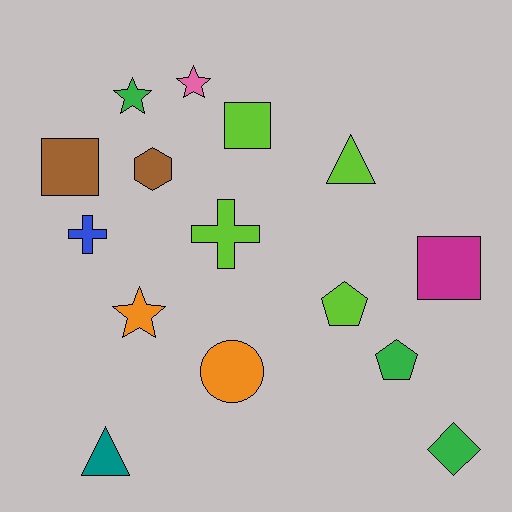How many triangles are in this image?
There are 2 triangles.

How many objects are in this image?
There are 15 objects.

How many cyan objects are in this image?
There are no cyan objects.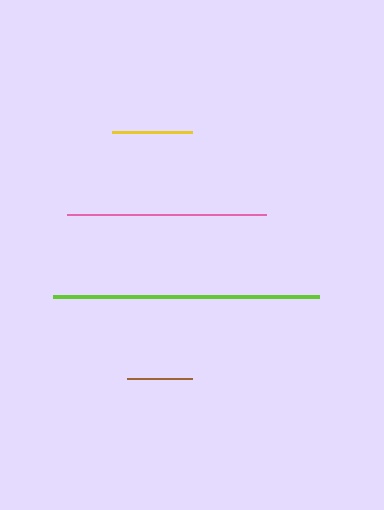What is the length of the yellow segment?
The yellow segment is approximately 80 pixels long.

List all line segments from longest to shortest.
From longest to shortest: lime, pink, yellow, brown.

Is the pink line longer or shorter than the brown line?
The pink line is longer than the brown line.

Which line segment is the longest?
The lime line is the longest at approximately 265 pixels.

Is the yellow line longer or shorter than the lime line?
The lime line is longer than the yellow line.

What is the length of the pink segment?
The pink segment is approximately 199 pixels long.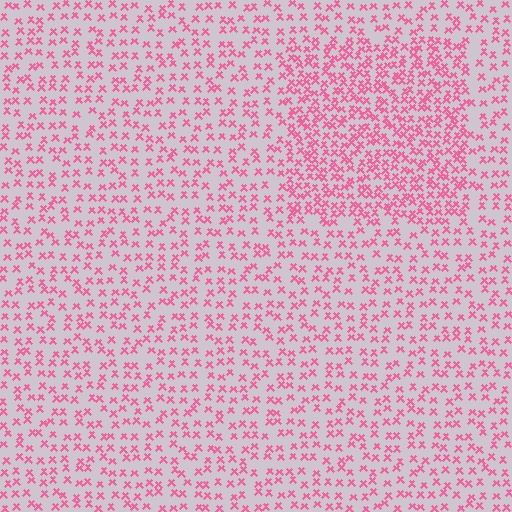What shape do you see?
I see a rectangle.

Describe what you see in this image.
The image contains small pink elements arranged at two different densities. A rectangle-shaped region is visible where the elements are more densely packed than the surrounding area.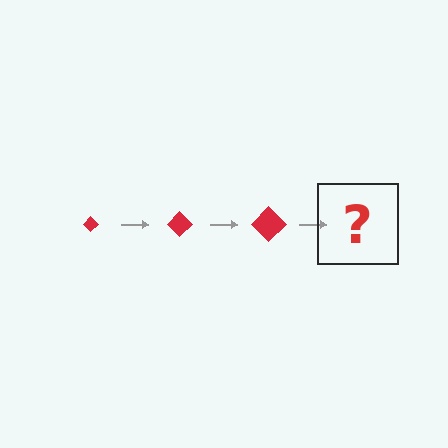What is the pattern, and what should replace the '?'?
The pattern is that the diamond gets progressively larger each step. The '?' should be a red diamond, larger than the previous one.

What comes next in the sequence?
The next element should be a red diamond, larger than the previous one.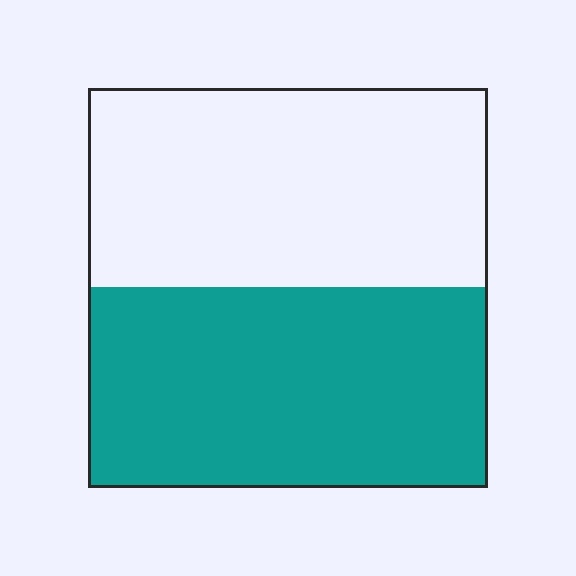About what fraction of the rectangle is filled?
About one half (1/2).